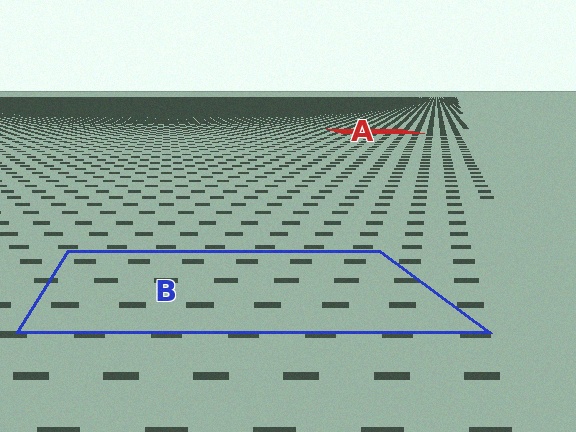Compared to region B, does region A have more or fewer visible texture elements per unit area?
Region A has more texture elements per unit area — they are packed more densely because it is farther away.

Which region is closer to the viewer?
Region B is closer. The texture elements there are larger and more spread out.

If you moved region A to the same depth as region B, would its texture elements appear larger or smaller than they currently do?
They would appear larger. At a closer depth, the same texture elements are projected at a bigger on-screen size.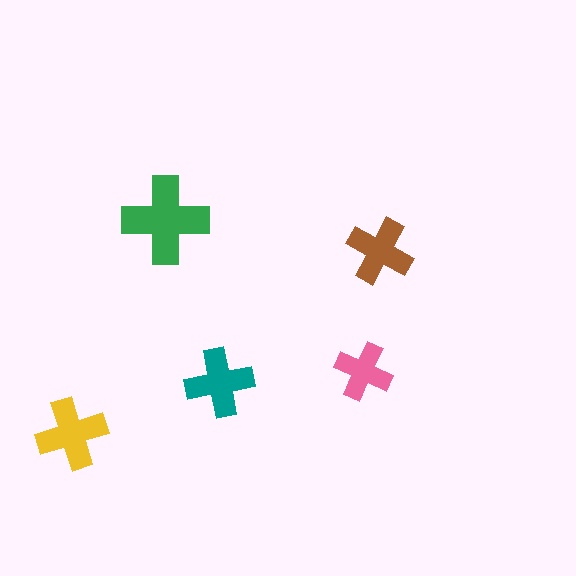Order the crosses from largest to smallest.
the green one, the yellow one, the teal one, the brown one, the pink one.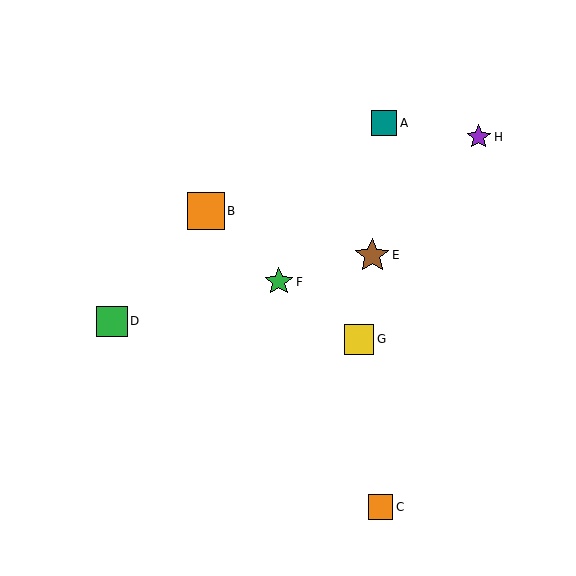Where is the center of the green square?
The center of the green square is at (112, 321).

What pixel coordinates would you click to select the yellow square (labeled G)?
Click at (359, 339) to select the yellow square G.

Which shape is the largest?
The orange square (labeled B) is the largest.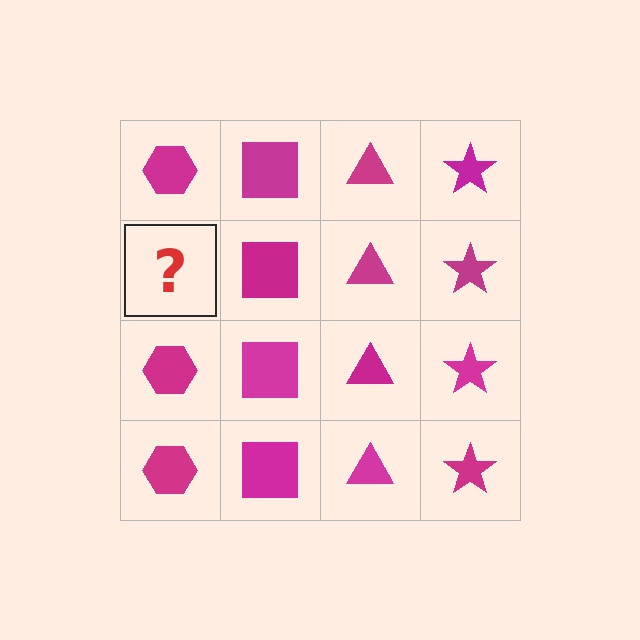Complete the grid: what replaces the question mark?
The question mark should be replaced with a magenta hexagon.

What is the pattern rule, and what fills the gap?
The rule is that each column has a consistent shape. The gap should be filled with a magenta hexagon.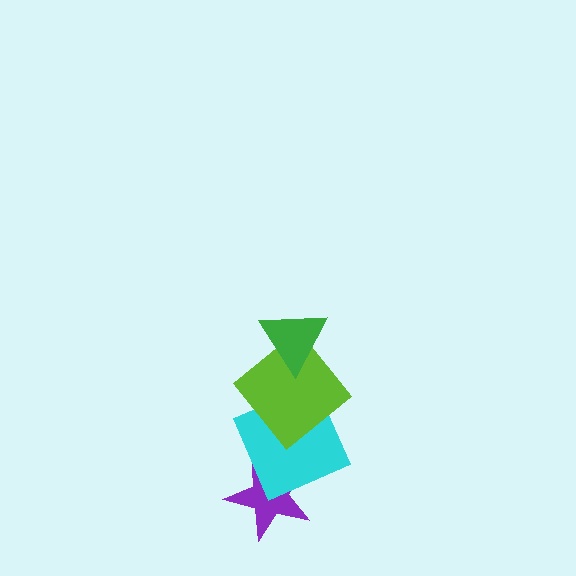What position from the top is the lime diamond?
The lime diamond is 2nd from the top.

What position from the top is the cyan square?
The cyan square is 3rd from the top.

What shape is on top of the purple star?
The cyan square is on top of the purple star.